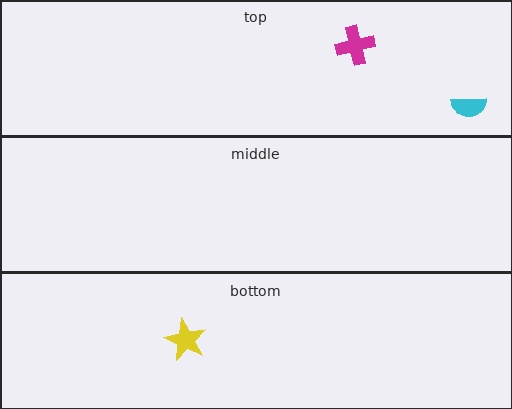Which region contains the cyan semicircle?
The top region.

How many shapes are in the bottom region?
1.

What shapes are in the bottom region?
The yellow star.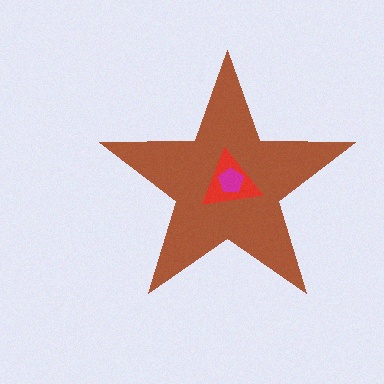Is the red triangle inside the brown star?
Yes.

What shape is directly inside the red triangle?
The magenta pentagon.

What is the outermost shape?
The brown star.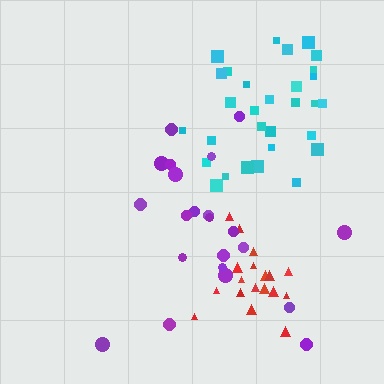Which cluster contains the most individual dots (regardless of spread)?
Cyan (30).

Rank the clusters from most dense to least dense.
red, cyan, purple.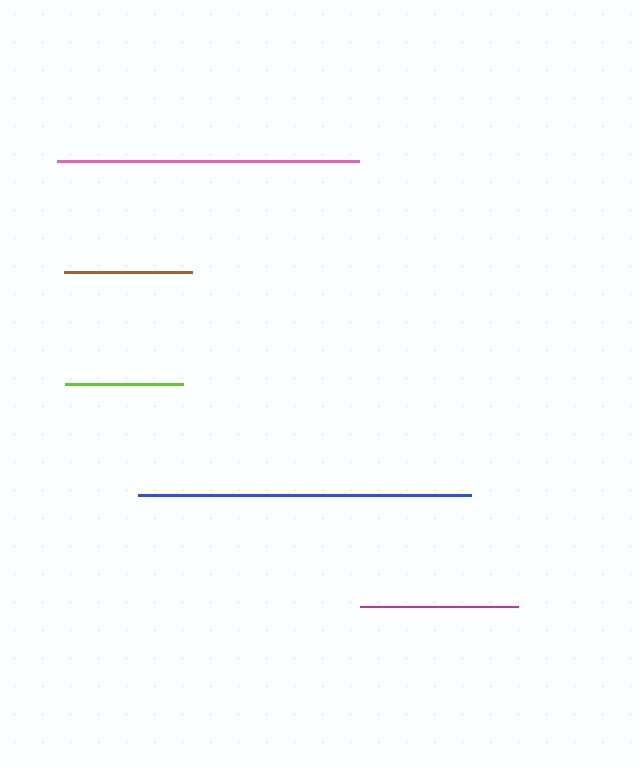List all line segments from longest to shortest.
From longest to shortest: blue, pink, magenta, brown, lime.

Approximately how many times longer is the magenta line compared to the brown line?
The magenta line is approximately 1.2 times the length of the brown line.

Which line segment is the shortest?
The lime line is the shortest at approximately 118 pixels.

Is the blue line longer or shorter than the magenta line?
The blue line is longer than the magenta line.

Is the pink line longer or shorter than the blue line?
The blue line is longer than the pink line.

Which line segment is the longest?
The blue line is the longest at approximately 333 pixels.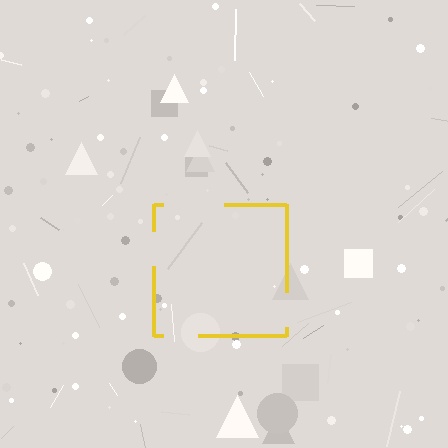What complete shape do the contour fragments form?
The contour fragments form a square.